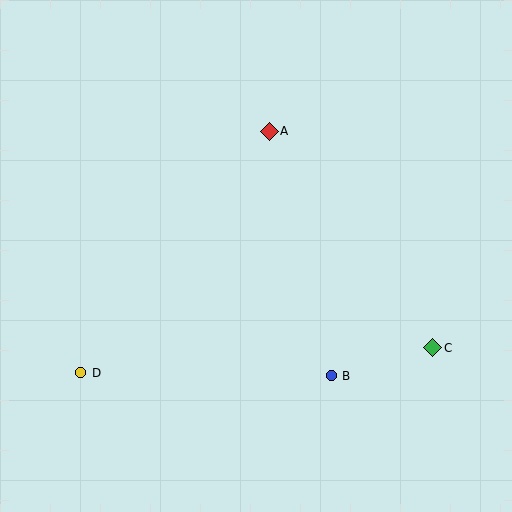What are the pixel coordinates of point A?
Point A is at (269, 131).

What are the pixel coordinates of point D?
Point D is at (81, 373).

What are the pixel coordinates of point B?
Point B is at (331, 376).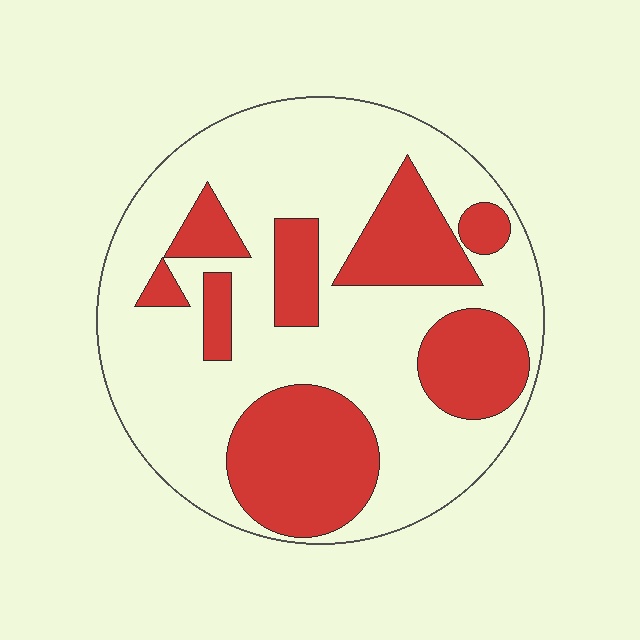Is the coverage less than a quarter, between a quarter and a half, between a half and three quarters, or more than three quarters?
Between a quarter and a half.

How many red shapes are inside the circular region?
8.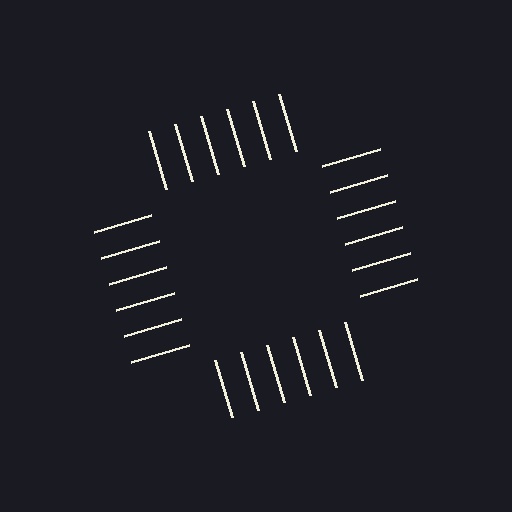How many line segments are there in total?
24 — 6 along each of the 4 edges.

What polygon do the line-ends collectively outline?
An illusory square — the line segments terminate on its edges but no continuous stroke is drawn.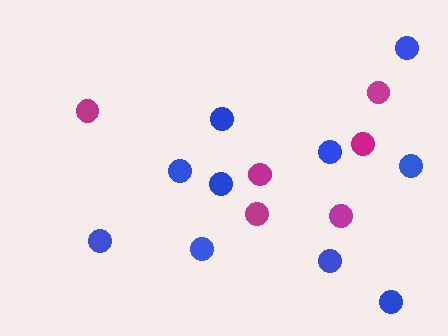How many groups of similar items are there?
There are 2 groups: one group of magenta circles (6) and one group of blue circles (10).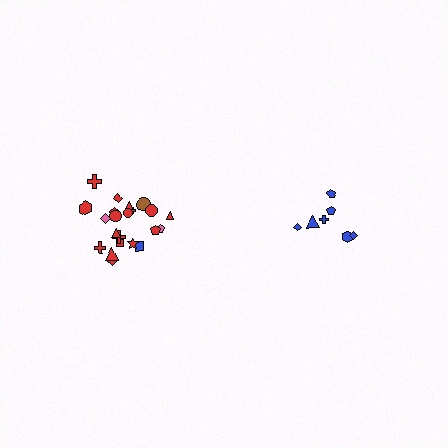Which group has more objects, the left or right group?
The left group.